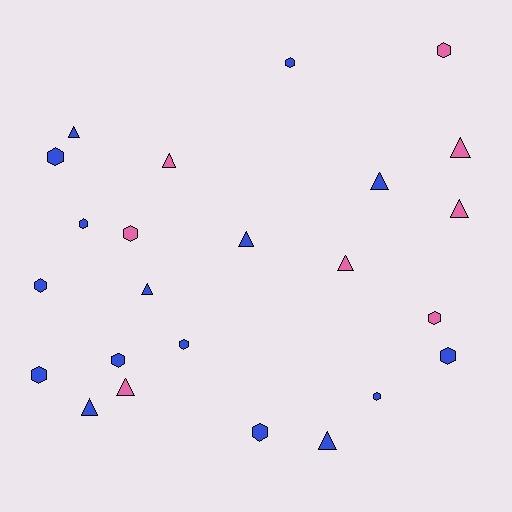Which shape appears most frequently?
Hexagon, with 13 objects.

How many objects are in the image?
There are 24 objects.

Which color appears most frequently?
Blue, with 16 objects.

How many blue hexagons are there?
There are 10 blue hexagons.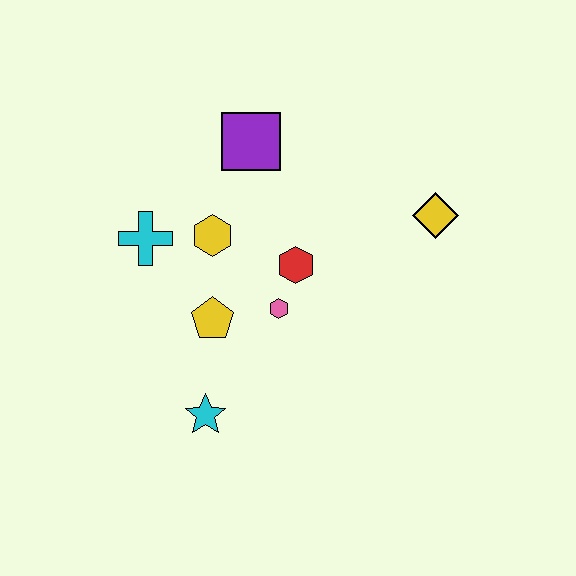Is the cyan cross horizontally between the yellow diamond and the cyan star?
No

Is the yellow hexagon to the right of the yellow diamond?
No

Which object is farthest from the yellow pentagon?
The yellow diamond is farthest from the yellow pentagon.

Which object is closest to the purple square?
The yellow hexagon is closest to the purple square.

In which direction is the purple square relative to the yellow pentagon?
The purple square is above the yellow pentagon.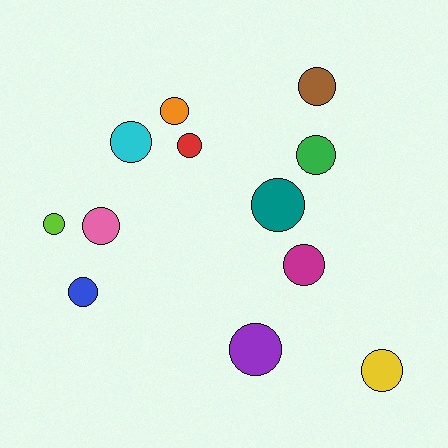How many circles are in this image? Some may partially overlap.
There are 12 circles.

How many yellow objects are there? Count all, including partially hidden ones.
There is 1 yellow object.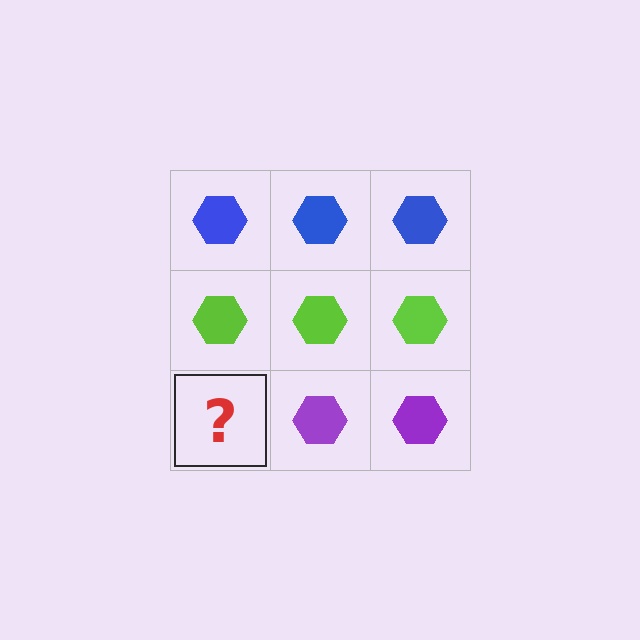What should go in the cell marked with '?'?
The missing cell should contain a purple hexagon.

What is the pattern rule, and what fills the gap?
The rule is that each row has a consistent color. The gap should be filled with a purple hexagon.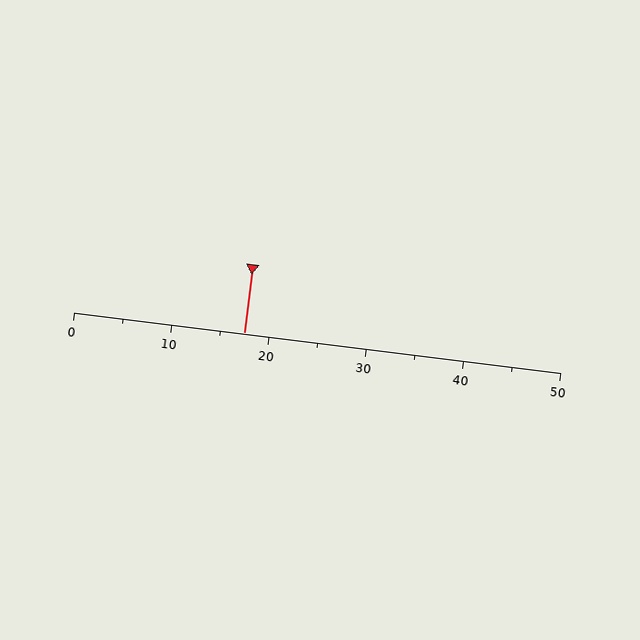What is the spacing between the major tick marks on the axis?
The major ticks are spaced 10 apart.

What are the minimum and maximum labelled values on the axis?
The axis runs from 0 to 50.